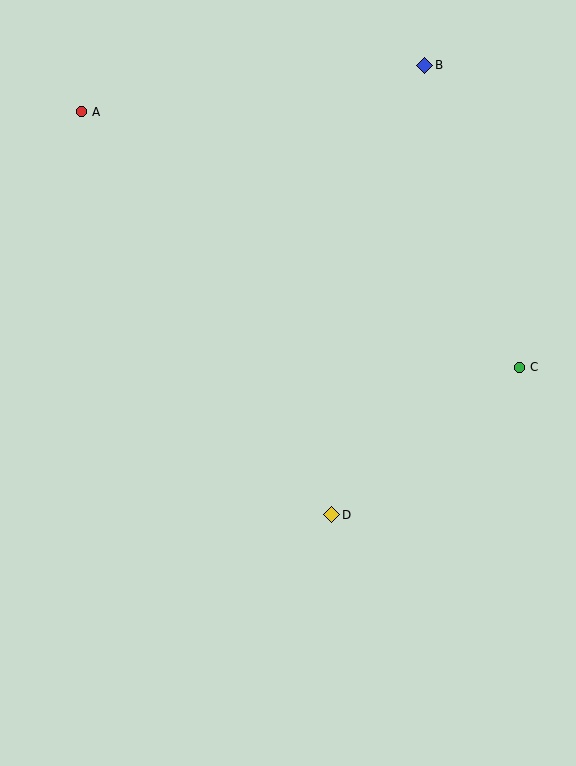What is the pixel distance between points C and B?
The distance between C and B is 317 pixels.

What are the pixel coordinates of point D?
Point D is at (332, 515).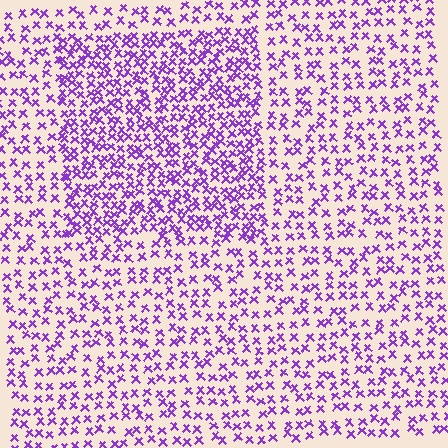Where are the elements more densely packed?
The elements are more densely packed inside the rectangle boundary.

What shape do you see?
I see a rectangle.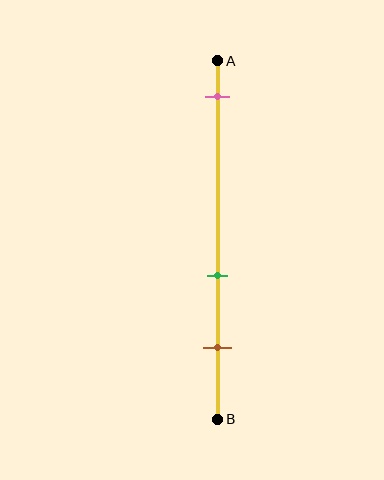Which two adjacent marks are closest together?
The green and brown marks are the closest adjacent pair.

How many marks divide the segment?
There are 3 marks dividing the segment.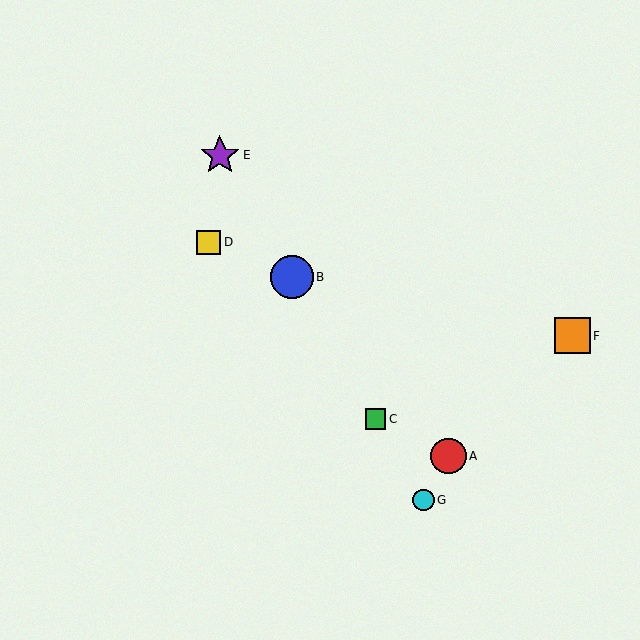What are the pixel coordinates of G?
Object G is at (423, 500).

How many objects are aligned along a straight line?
4 objects (B, C, E, G) are aligned along a straight line.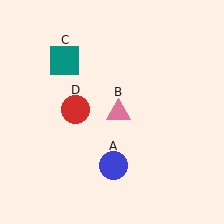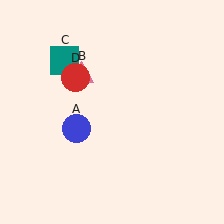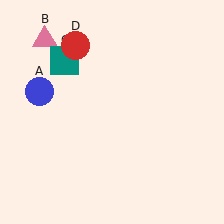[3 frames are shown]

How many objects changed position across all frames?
3 objects changed position: blue circle (object A), pink triangle (object B), red circle (object D).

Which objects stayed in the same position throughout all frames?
Teal square (object C) remained stationary.